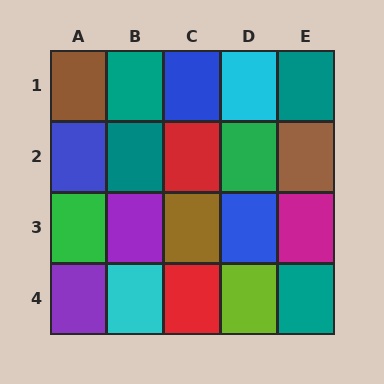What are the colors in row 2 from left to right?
Blue, teal, red, green, brown.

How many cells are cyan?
2 cells are cyan.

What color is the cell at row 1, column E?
Teal.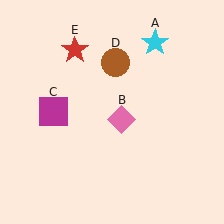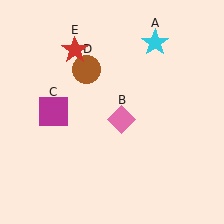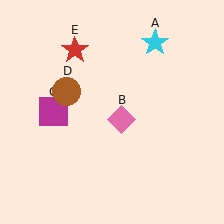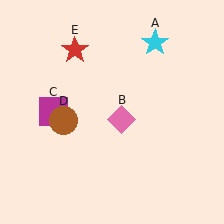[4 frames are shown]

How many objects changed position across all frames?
1 object changed position: brown circle (object D).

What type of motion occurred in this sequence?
The brown circle (object D) rotated counterclockwise around the center of the scene.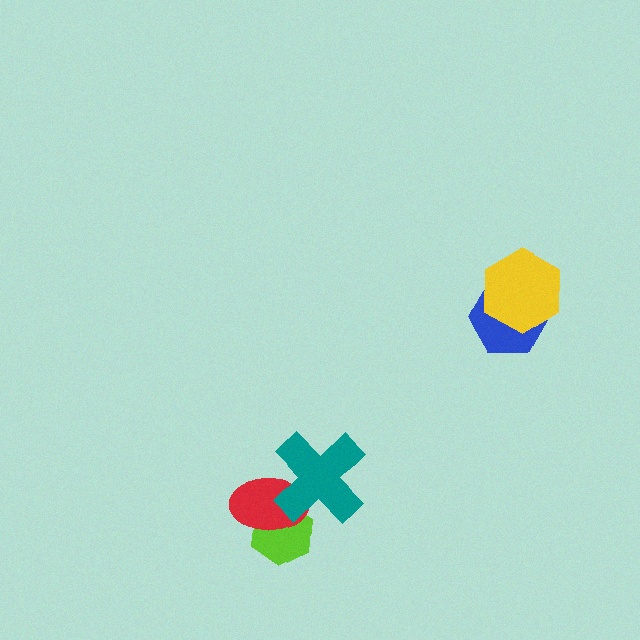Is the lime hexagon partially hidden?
Yes, it is partially covered by another shape.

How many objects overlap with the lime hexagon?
2 objects overlap with the lime hexagon.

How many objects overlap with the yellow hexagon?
1 object overlaps with the yellow hexagon.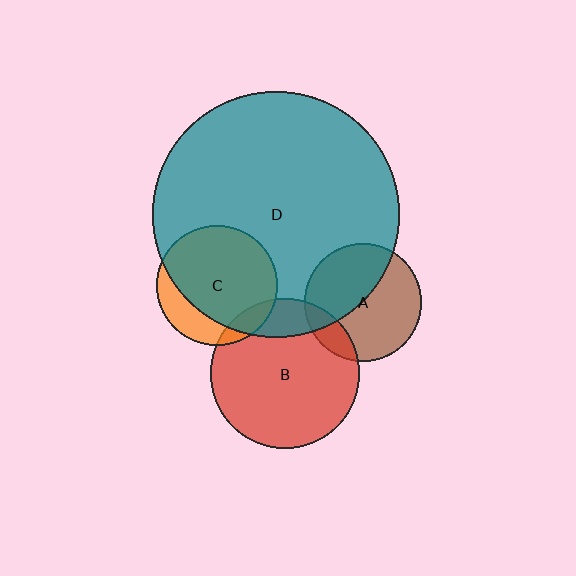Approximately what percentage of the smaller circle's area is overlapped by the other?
Approximately 45%.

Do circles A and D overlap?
Yes.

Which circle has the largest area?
Circle D (teal).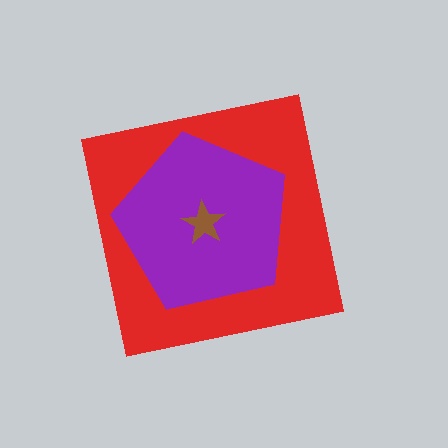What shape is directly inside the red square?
The purple pentagon.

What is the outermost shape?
The red square.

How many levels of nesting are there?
3.